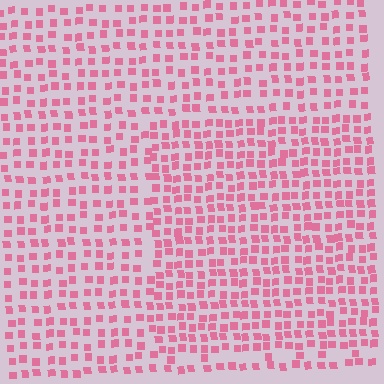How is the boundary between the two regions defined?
The boundary is defined by a change in element density (approximately 1.4x ratio). All elements are the same color, size, and shape.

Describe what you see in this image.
The image contains small pink elements arranged at two different densities. A rectangle-shaped region is visible where the elements are more densely packed than the surrounding area.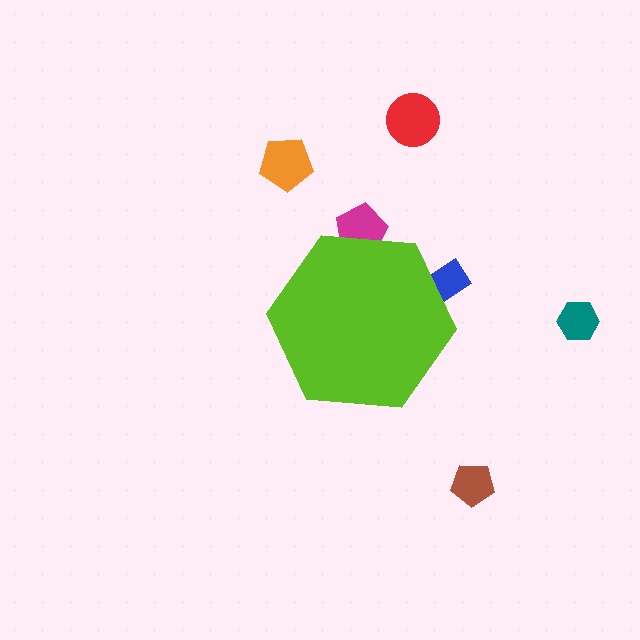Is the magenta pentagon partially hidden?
Yes, the magenta pentagon is partially hidden behind the lime hexagon.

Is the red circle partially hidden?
No, the red circle is fully visible.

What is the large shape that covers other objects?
A lime hexagon.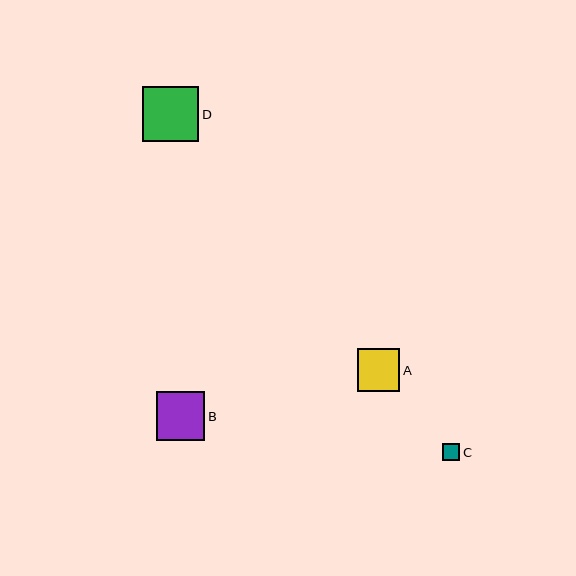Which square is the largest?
Square D is the largest with a size of approximately 56 pixels.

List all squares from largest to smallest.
From largest to smallest: D, B, A, C.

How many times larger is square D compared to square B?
Square D is approximately 1.1 times the size of square B.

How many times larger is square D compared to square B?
Square D is approximately 1.1 times the size of square B.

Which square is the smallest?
Square C is the smallest with a size of approximately 17 pixels.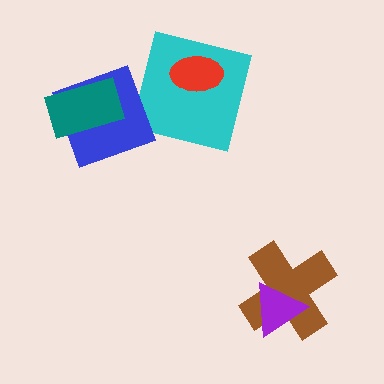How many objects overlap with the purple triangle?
1 object overlaps with the purple triangle.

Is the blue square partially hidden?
Yes, it is partially covered by another shape.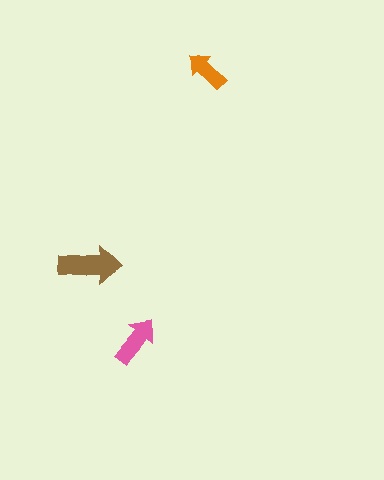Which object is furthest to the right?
The orange arrow is rightmost.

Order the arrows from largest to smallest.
the brown one, the pink one, the orange one.